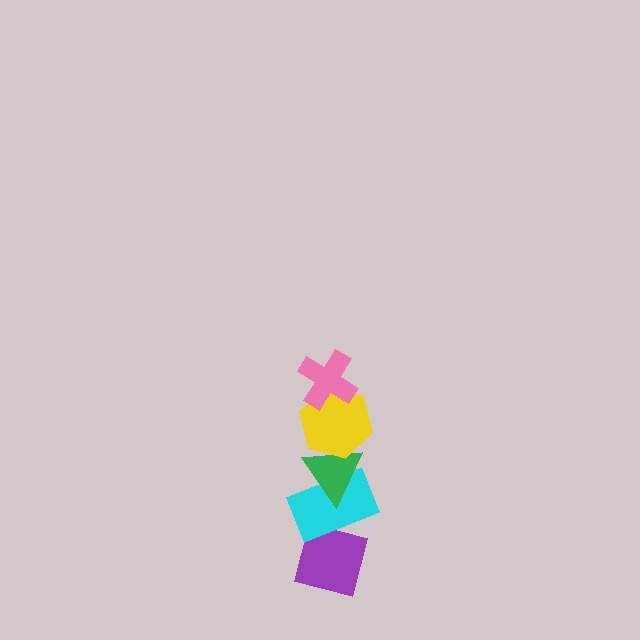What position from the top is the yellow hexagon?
The yellow hexagon is 2nd from the top.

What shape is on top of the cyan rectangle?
The green triangle is on top of the cyan rectangle.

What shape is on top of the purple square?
The cyan rectangle is on top of the purple square.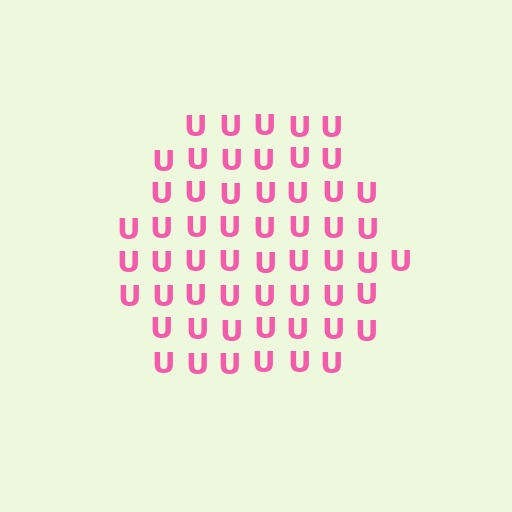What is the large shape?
The large shape is a hexagon.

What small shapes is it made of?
It is made of small letter U's.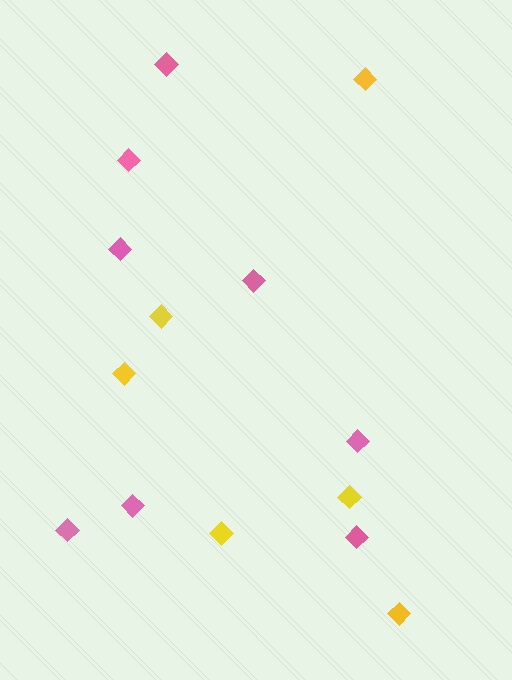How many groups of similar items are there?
There are 2 groups: one group of pink diamonds (8) and one group of yellow diamonds (6).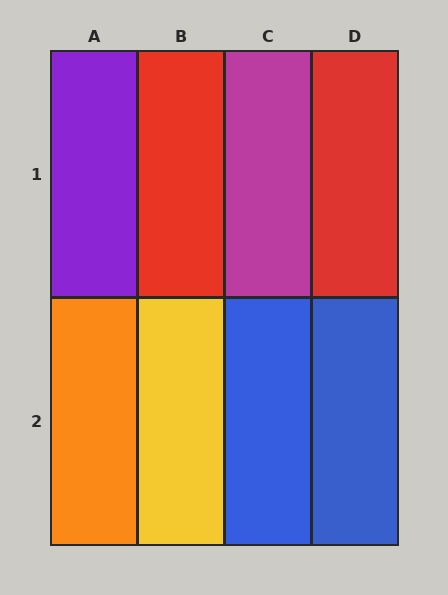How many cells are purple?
1 cell is purple.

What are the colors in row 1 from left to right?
Purple, red, magenta, red.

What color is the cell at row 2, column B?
Yellow.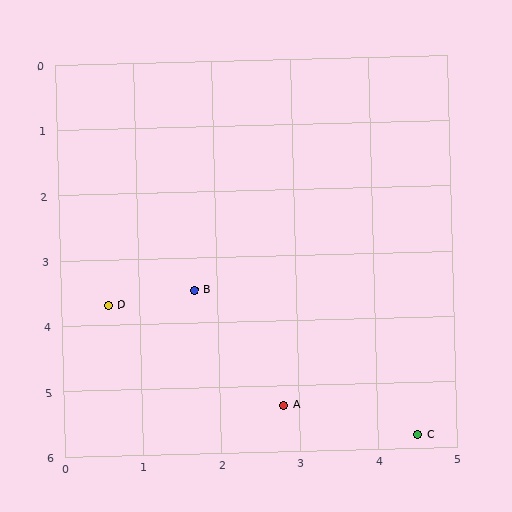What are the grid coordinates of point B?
Point B is at approximately (1.7, 3.5).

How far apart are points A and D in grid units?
Points A and D are about 2.7 grid units apart.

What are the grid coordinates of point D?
Point D is at approximately (0.6, 3.7).